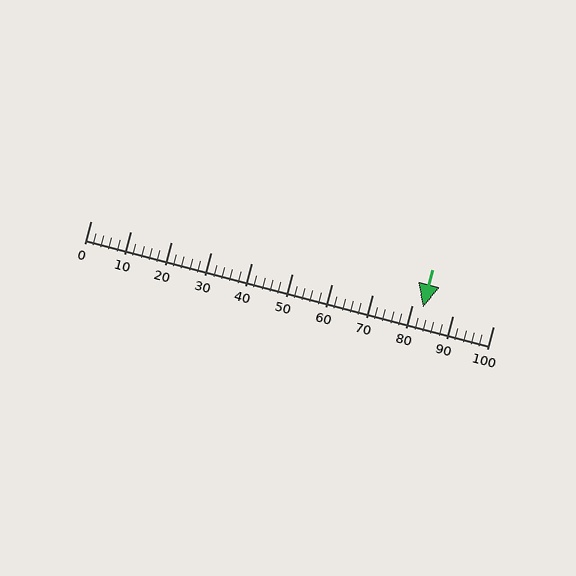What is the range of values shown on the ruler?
The ruler shows values from 0 to 100.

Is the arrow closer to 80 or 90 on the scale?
The arrow is closer to 80.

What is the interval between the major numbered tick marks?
The major tick marks are spaced 10 units apart.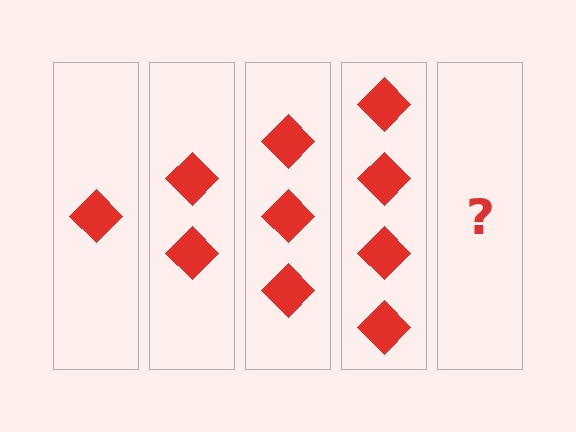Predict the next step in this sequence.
The next step is 5 diamonds.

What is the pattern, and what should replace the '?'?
The pattern is that each step adds one more diamond. The '?' should be 5 diamonds.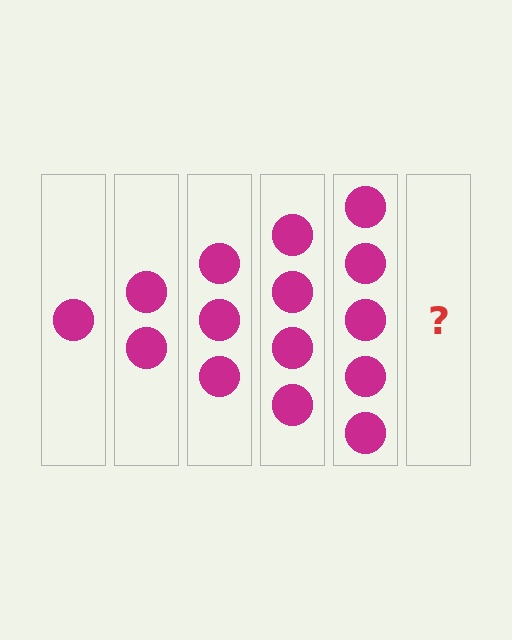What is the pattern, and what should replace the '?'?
The pattern is that each step adds one more circle. The '?' should be 6 circles.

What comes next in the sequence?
The next element should be 6 circles.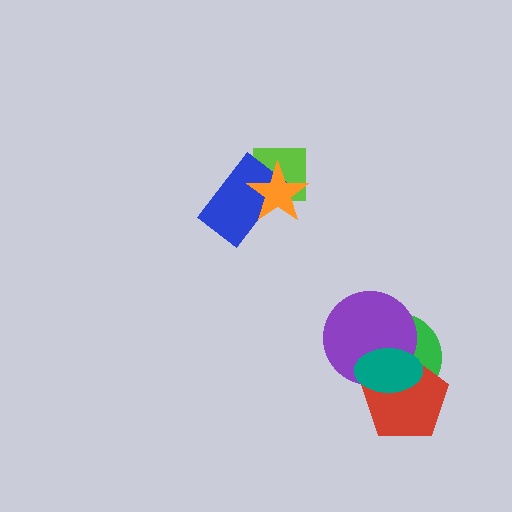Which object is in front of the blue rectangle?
The orange star is in front of the blue rectangle.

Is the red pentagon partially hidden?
Yes, it is partially covered by another shape.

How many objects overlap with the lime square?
2 objects overlap with the lime square.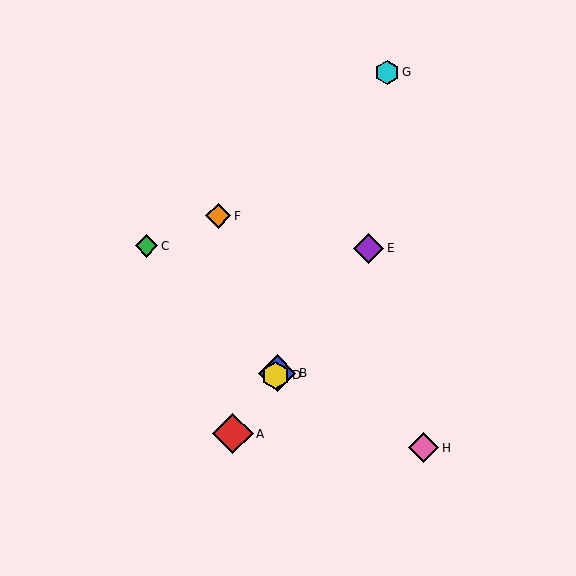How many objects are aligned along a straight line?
4 objects (A, B, D, E) are aligned along a straight line.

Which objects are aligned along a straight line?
Objects A, B, D, E are aligned along a straight line.